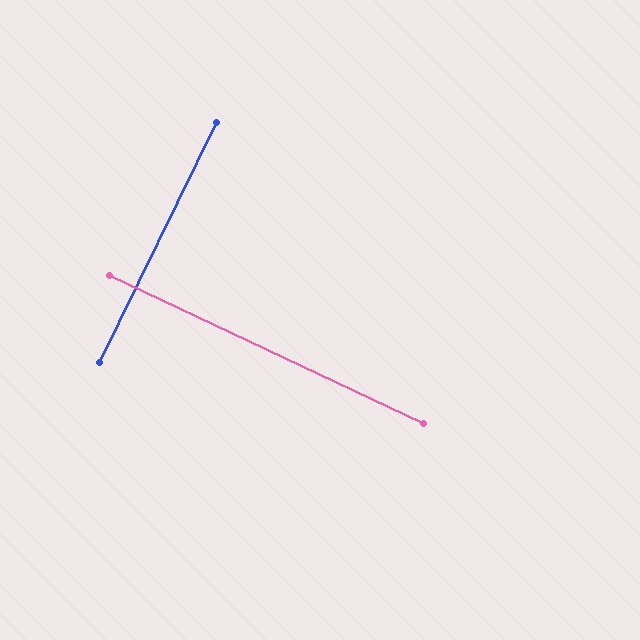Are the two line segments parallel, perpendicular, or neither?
Perpendicular — they meet at approximately 89°.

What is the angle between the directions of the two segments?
Approximately 89 degrees.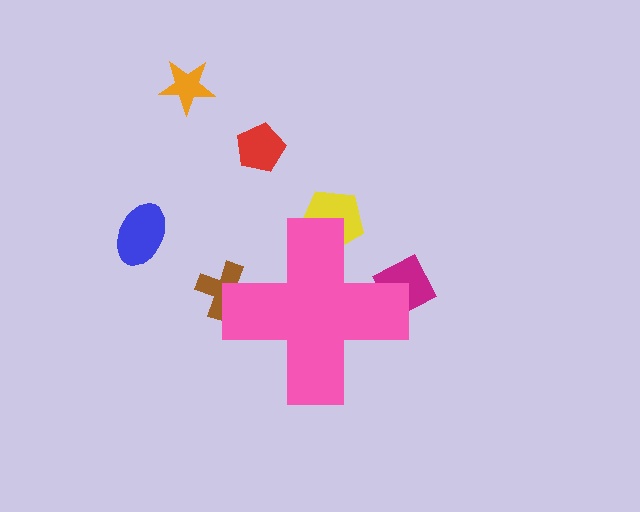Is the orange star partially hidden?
No, the orange star is fully visible.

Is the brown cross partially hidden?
Yes, the brown cross is partially hidden behind the pink cross.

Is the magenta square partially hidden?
Yes, the magenta square is partially hidden behind the pink cross.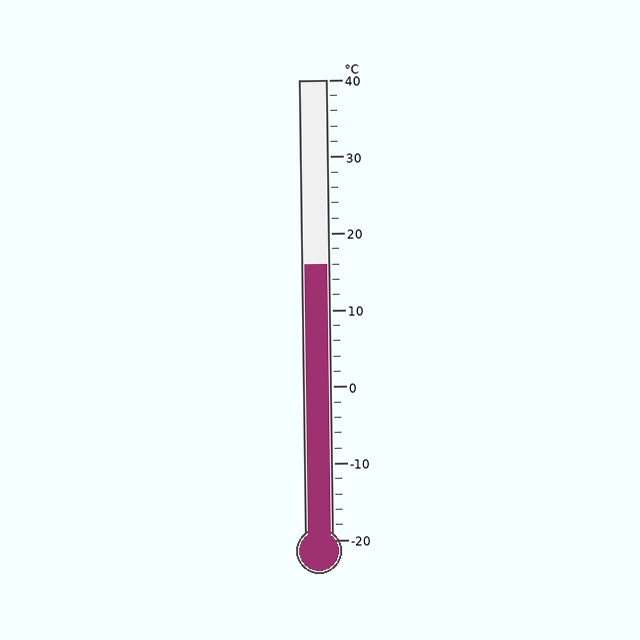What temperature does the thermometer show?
The thermometer shows approximately 16°C.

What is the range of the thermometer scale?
The thermometer scale ranges from -20°C to 40°C.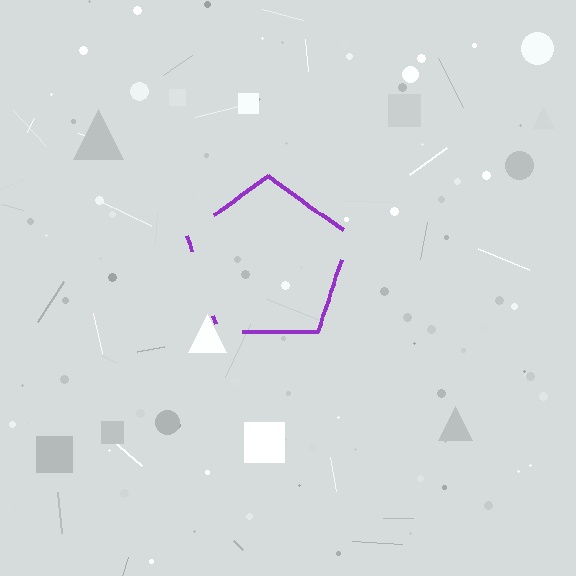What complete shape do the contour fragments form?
The contour fragments form a pentagon.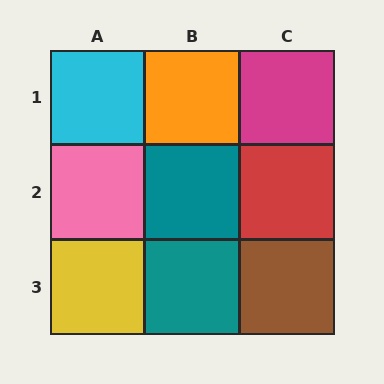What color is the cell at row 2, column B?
Teal.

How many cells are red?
1 cell is red.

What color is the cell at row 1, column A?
Cyan.